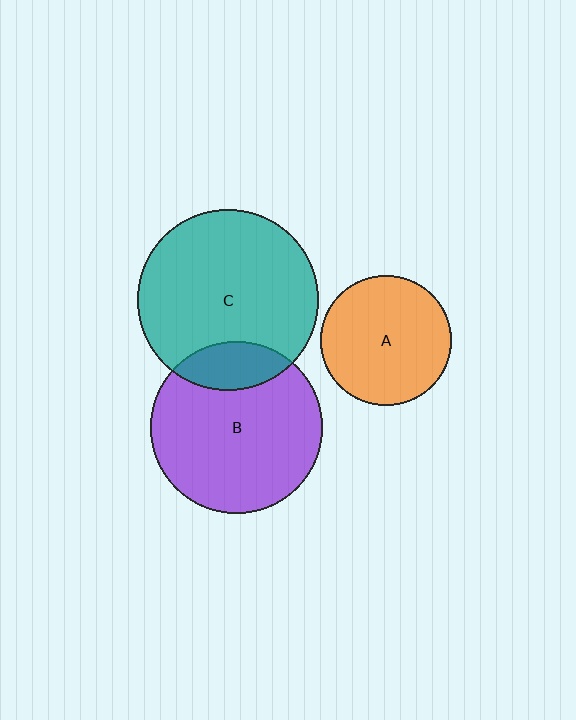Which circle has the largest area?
Circle C (teal).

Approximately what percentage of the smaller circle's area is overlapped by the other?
Approximately 15%.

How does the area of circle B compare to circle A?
Approximately 1.7 times.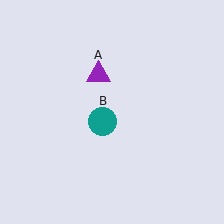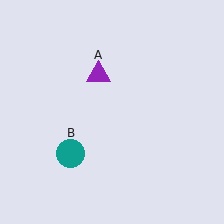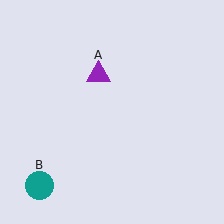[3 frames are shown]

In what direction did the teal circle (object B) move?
The teal circle (object B) moved down and to the left.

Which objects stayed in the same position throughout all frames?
Purple triangle (object A) remained stationary.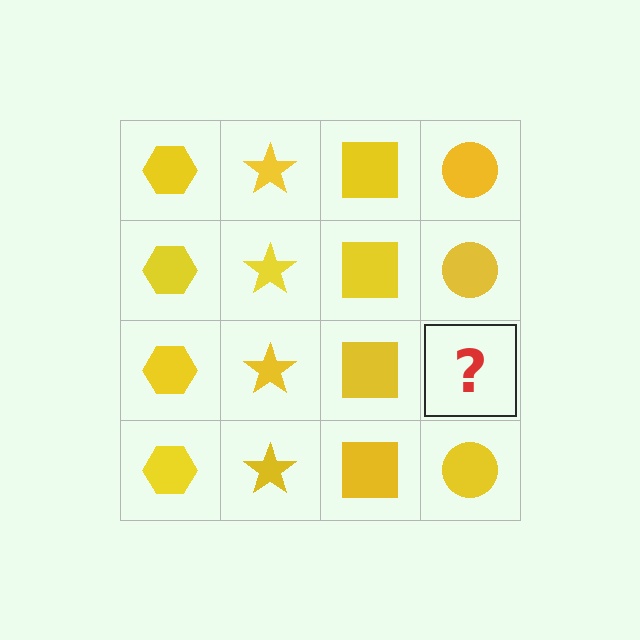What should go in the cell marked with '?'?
The missing cell should contain a yellow circle.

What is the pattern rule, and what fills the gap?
The rule is that each column has a consistent shape. The gap should be filled with a yellow circle.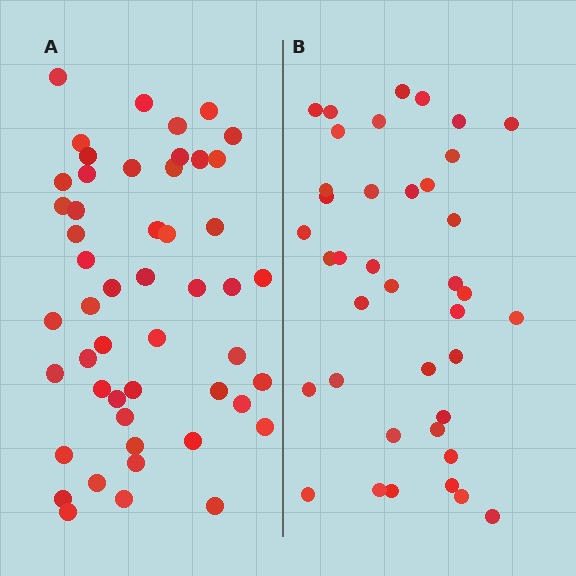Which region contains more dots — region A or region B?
Region A (the left region) has more dots.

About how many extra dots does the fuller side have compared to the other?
Region A has roughly 12 or so more dots than region B.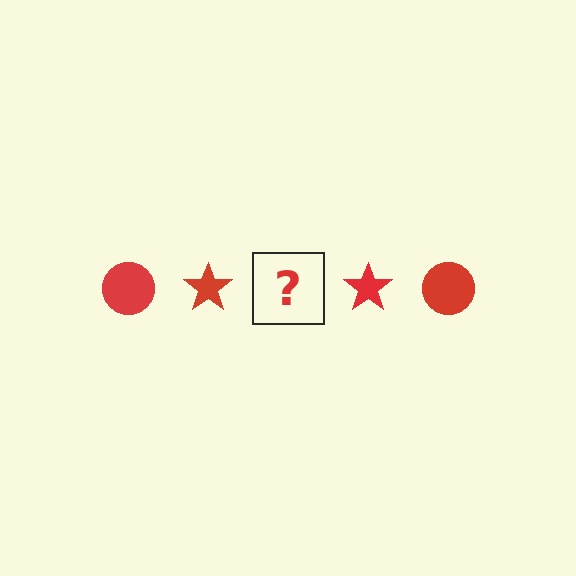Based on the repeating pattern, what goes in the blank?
The blank should be a red circle.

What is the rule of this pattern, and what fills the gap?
The rule is that the pattern cycles through circle, star shapes in red. The gap should be filled with a red circle.